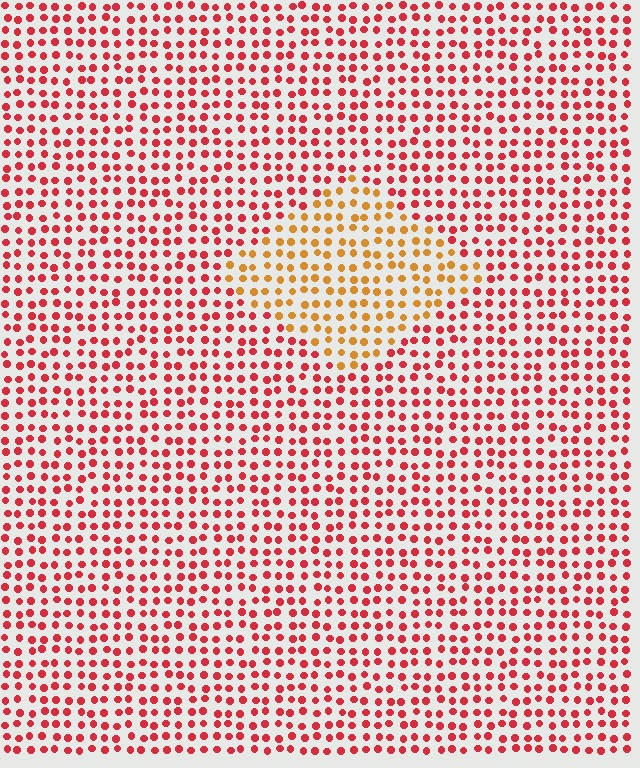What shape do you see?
I see a diamond.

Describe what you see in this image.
The image is filled with small red elements in a uniform arrangement. A diamond-shaped region is visible where the elements are tinted to a slightly different hue, forming a subtle color boundary.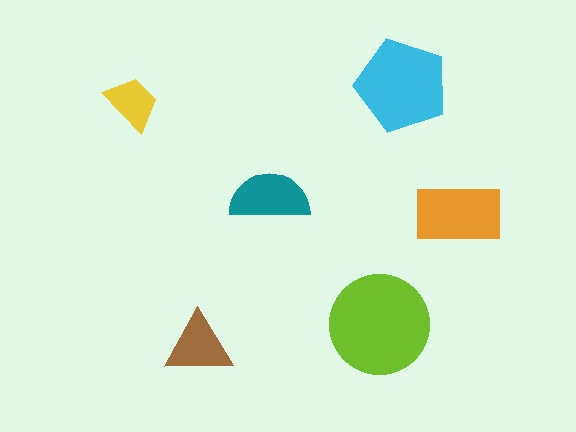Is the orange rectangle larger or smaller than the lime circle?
Smaller.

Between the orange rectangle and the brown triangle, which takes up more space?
The orange rectangle.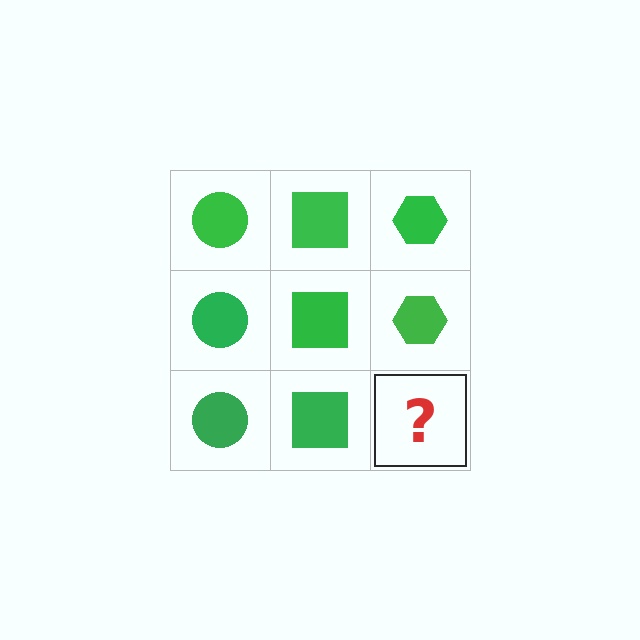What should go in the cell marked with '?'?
The missing cell should contain a green hexagon.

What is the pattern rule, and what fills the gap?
The rule is that each column has a consistent shape. The gap should be filled with a green hexagon.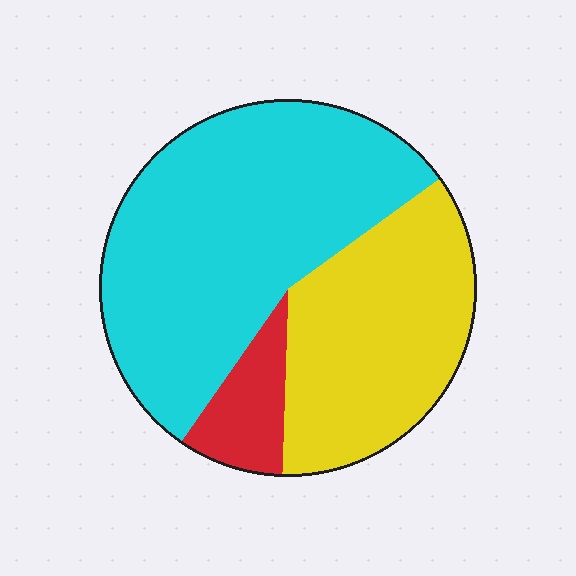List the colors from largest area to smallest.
From largest to smallest: cyan, yellow, red.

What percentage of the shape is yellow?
Yellow takes up between a third and a half of the shape.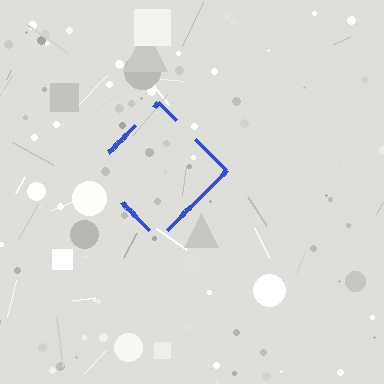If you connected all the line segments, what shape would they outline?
They would outline a diamond.